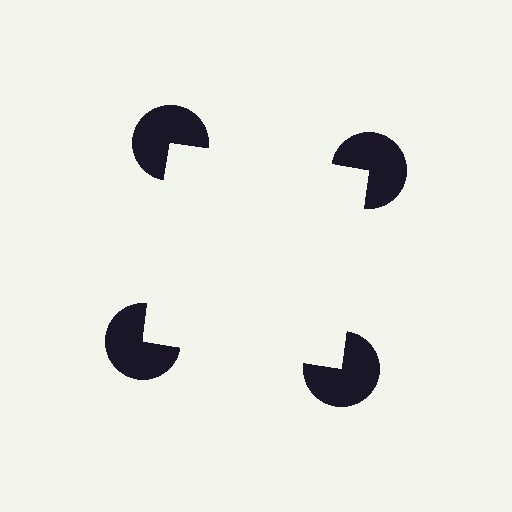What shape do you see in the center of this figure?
An illusory square — its edges are inferred from the aligned wedge cuts in the pac-man discs, not physically drawn.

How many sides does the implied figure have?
4 sides.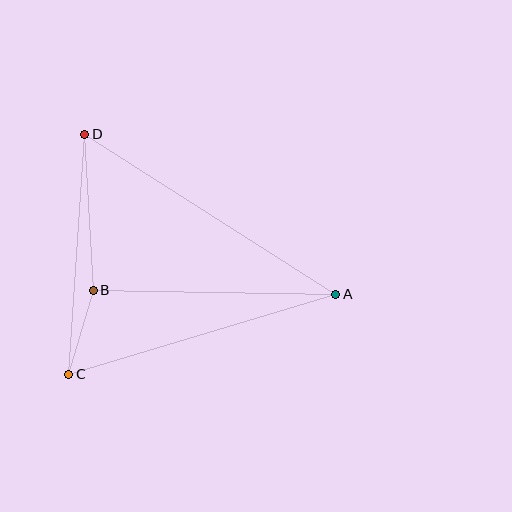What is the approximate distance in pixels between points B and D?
The distance between B and D is approximately 156 pixels.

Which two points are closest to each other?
Points B and C are closest to each other.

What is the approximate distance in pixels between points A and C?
The distance between A and C is approximately 279 pixels.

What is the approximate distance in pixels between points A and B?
The distance between A and B is approximately 242 pixels.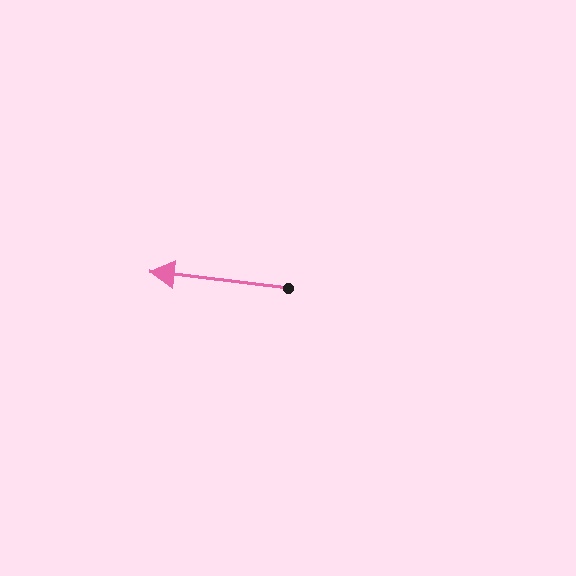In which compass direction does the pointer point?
West.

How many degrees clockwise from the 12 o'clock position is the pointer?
Approximately 277 degrees.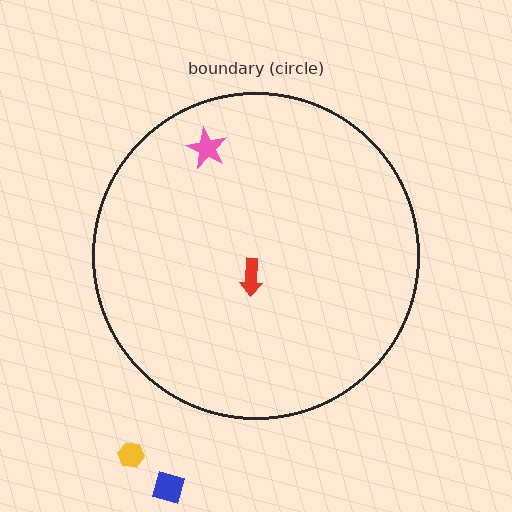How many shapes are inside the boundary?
2 inside, 2 outside.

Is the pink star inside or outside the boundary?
Inside.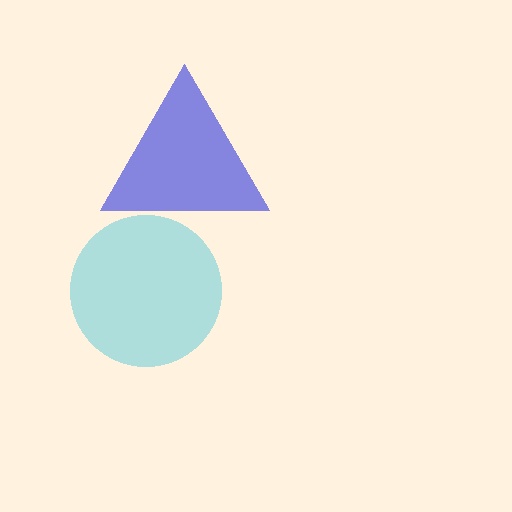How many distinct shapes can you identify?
There are 2 distinct shapes: a cyan circle, a blue triangle.